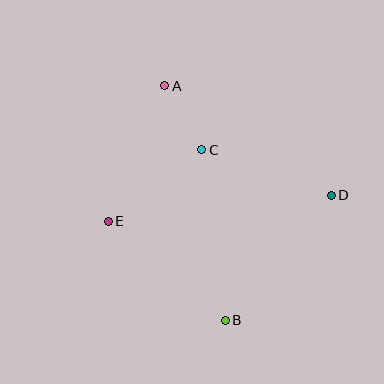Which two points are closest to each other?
Points A and C are closest to each other.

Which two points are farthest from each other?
Points A and B are farthest from each other.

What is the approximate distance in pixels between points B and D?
The distance between B and D is approximately 164 pixels.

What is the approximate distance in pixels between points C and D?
The distance between C and D is approximately 137 pixels.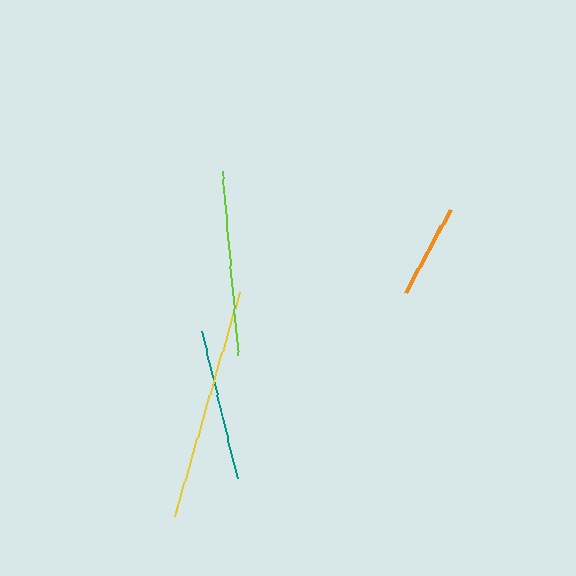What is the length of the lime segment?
The lime segment is approximately 184 pixels long.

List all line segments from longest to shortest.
From longest to shortest: yellow, lime, teal, orange.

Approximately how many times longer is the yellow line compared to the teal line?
The yellow line is approximately 1.5 times the length of the teal line.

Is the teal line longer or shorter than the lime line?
The lime line is longer than the teal line.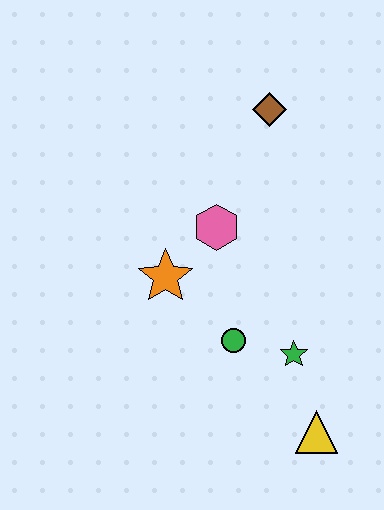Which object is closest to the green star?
The green circle is closest to the green star.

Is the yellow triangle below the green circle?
Yes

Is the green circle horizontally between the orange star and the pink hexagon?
No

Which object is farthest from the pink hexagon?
The yellow triangle is farthest from the pink hexagon.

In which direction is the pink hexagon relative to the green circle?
The pink hexagon is above the green circle.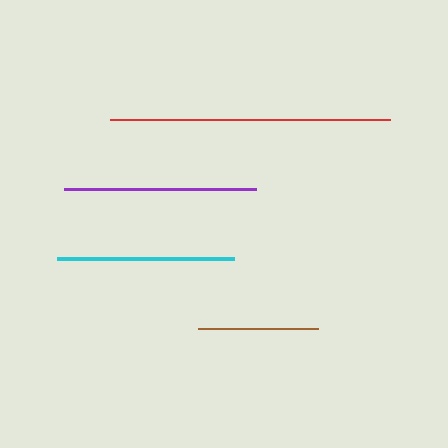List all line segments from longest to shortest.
From longest to shortest: red, purple, cyan, brown.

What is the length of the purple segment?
The purple segment is approximately 192 pixels long.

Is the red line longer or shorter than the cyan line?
The red line is longer than the cyan line.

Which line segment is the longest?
The red line is the longest at approximately 280 pixels.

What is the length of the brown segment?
The brown segment is approximately 120 pixels long.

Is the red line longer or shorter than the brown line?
The red line is longer than the brown line.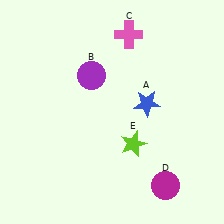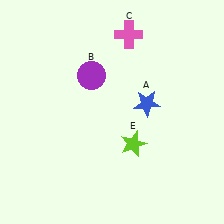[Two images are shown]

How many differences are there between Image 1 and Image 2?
There is 1 difference between the two images.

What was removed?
The magenta circle (D) was removed in Image 2.